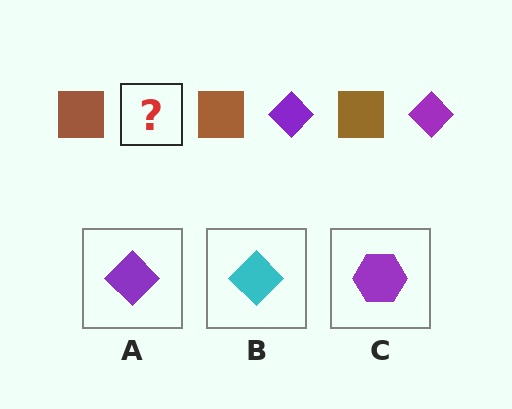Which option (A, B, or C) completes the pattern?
A.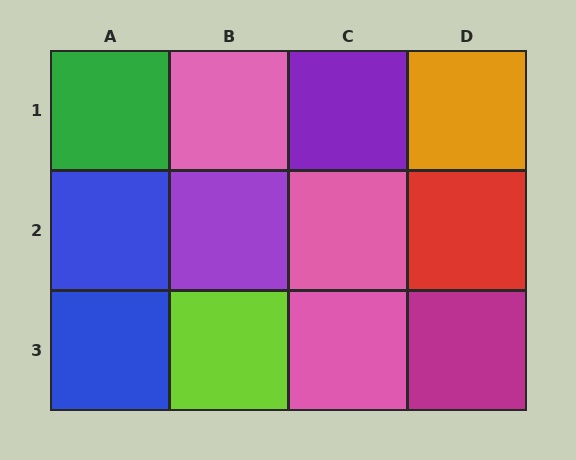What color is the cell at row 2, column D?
Red.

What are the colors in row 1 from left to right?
Green, pink, purple, orange.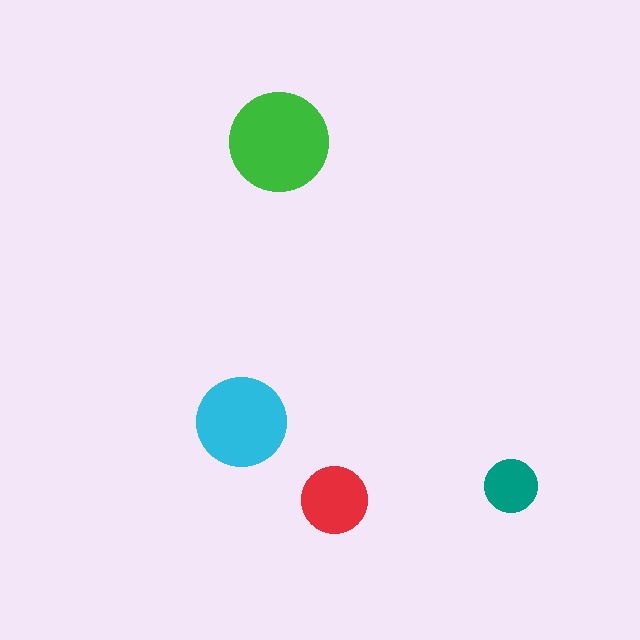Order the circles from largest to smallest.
the green one, the cyan one, the red one, the teal one.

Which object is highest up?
The green circle is topmost.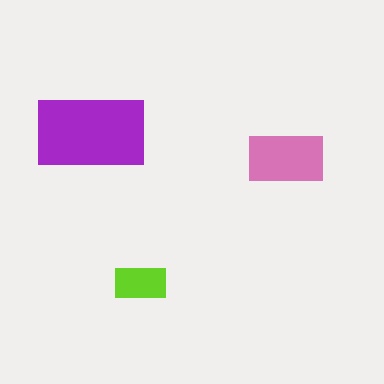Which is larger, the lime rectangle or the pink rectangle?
The pink one.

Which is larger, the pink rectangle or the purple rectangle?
The purple one.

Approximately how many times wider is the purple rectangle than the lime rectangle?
About 2 times wider.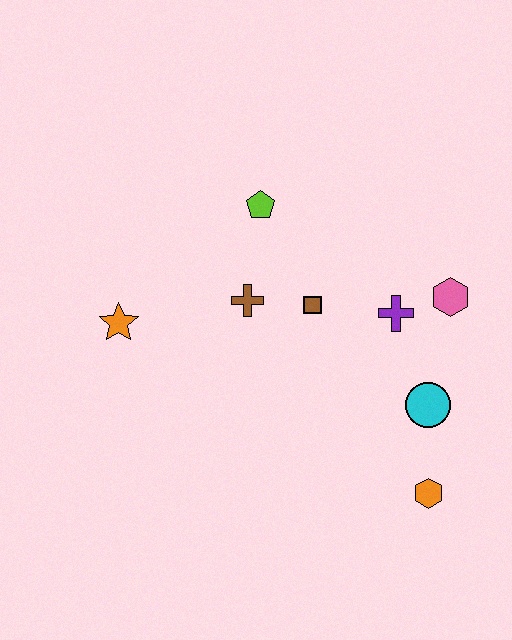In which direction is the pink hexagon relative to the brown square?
The pink hexagon is to the right of the brown square.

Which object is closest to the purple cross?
The pink hexagon is closest to the purple cross.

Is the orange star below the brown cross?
Yes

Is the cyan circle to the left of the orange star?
No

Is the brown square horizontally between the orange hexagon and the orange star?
Yes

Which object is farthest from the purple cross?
The orange star is farthest from the purple cross.